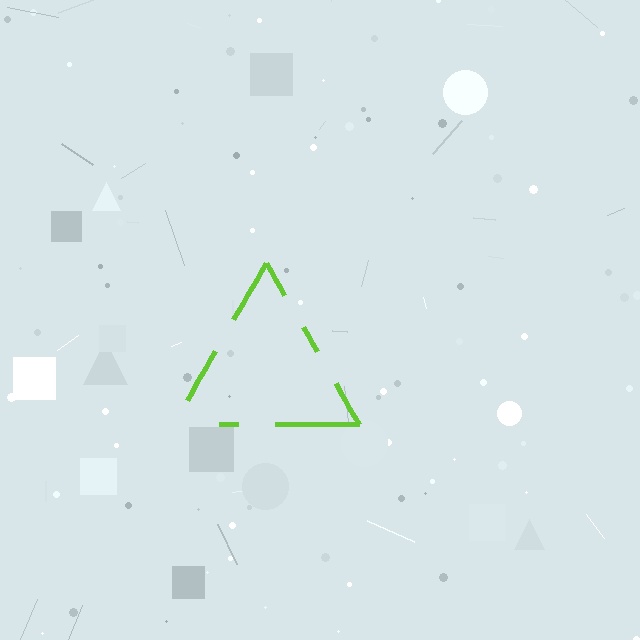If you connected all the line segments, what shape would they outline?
They would outline a triangle.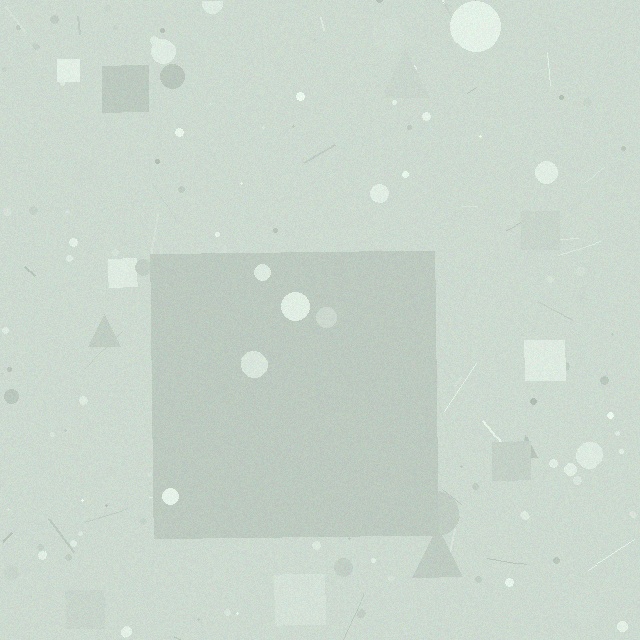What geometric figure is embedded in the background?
A square is embedded in the background.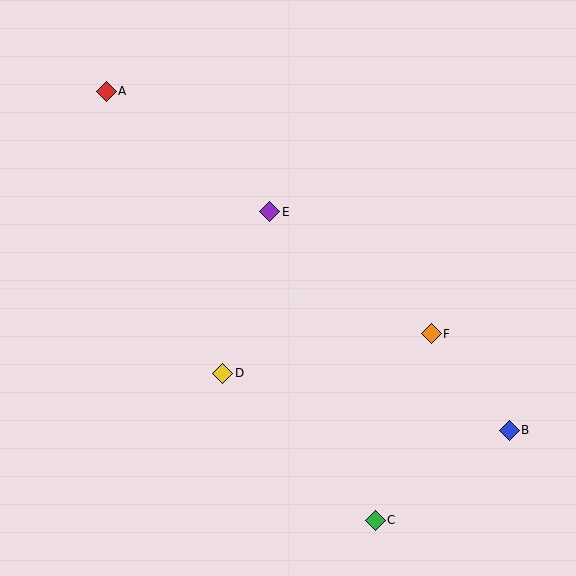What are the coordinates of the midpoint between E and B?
The midpoint between E and B is at (390, 321).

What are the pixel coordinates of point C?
Point C is at (375, 520).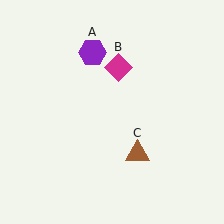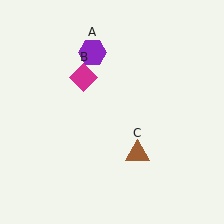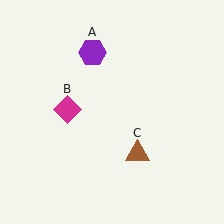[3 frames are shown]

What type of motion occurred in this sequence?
The magenta diamond (object B) rotated counterclockwise around the center of the scene.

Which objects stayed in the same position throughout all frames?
Purple hexagon (object A) and brown triangle (object C) remained stationary.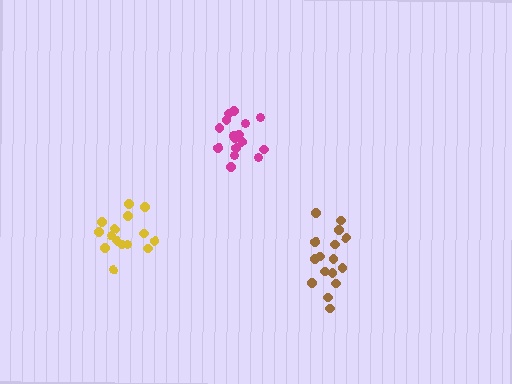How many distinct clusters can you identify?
There are 3 distinct clusters.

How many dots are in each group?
Group 1: 15 dots, Group 2: 16 dots, Group 3: 17 dots (48 total).